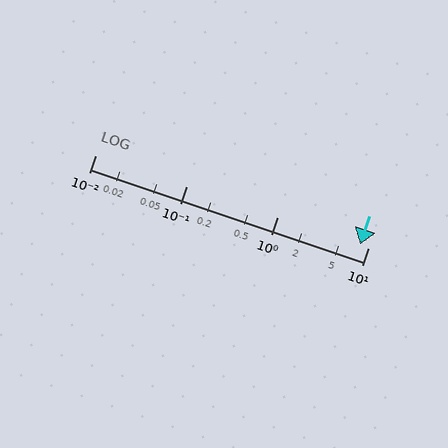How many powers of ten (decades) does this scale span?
The scale spans 3 decades, from 0.01 to 10.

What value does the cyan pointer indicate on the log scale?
The pointer indicates approximately 8.2.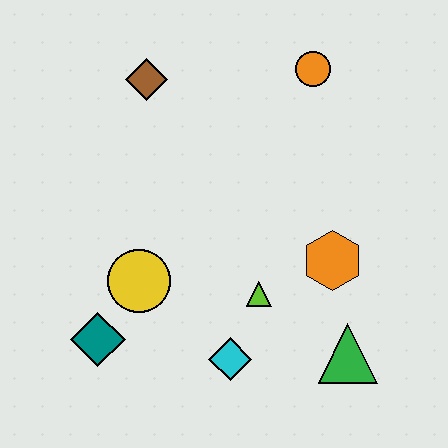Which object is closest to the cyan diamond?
The lime triangle is closest to the cyan diamond.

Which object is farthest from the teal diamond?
The orange circle is farthest from the teal diamond.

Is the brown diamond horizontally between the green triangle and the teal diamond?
Yes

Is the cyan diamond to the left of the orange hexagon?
Yes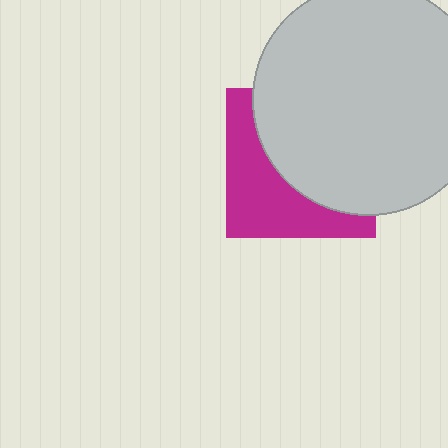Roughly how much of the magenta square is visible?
A small part of it is visible (roughly 42%).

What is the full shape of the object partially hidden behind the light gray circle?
The partially hidden object is a magenta square.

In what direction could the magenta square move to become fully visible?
The magenta square could move toward the lower-left. That would shift it out from behind the light gray circle entirely.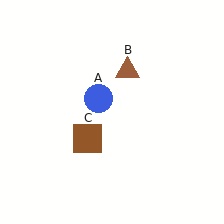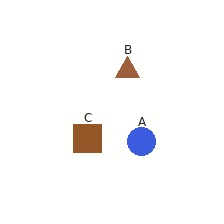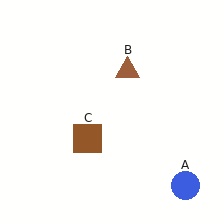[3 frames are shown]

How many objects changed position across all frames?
1 object changed position: blue circle (object A).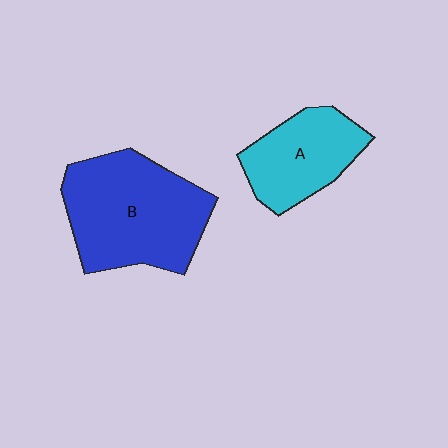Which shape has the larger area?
Shape B (blue).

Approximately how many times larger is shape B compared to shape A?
Approximately 1.6 times.